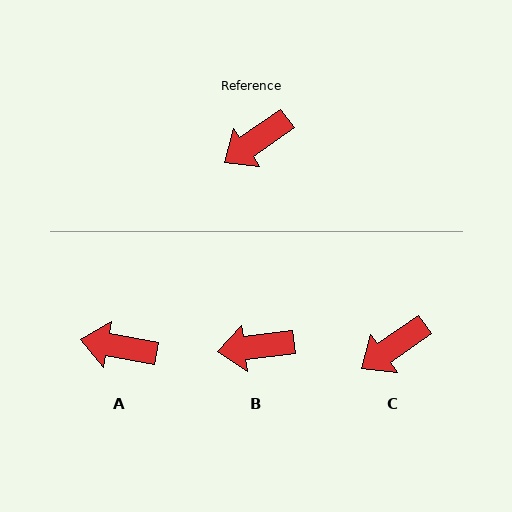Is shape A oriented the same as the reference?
No, it is off by about 45 degrees.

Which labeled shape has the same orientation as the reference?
C.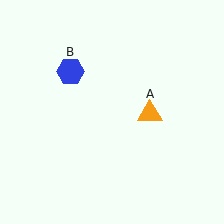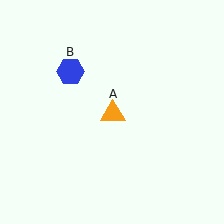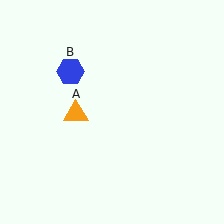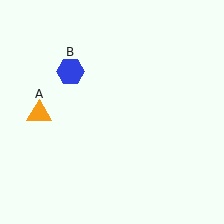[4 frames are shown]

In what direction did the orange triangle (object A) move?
The orange triangle (object A) moved left.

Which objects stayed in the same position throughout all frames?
Blue hexagon (object B) remained stationary.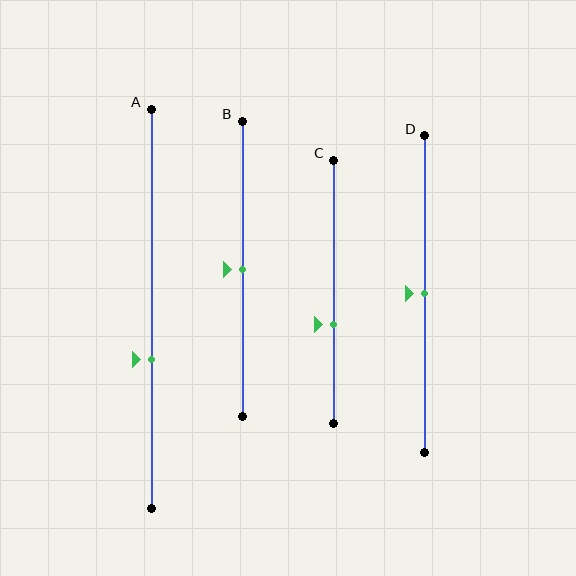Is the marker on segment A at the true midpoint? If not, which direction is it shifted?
No, the marker on segment A is shifted downward by about 13% of the segment length.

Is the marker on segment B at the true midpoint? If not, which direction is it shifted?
Yes, the marker on segment B is at the true midpoint.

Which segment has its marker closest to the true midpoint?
Segment B has its marker closest to the true midpoint.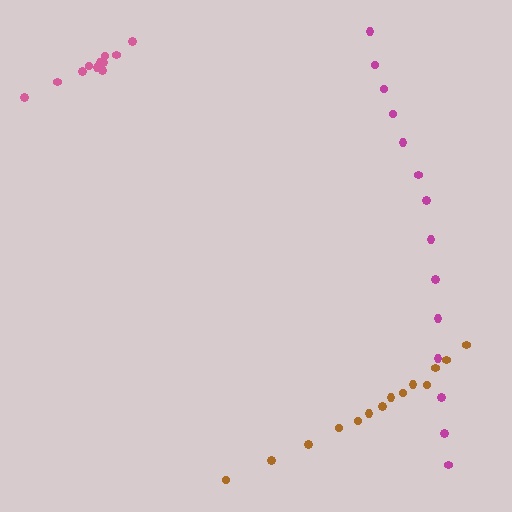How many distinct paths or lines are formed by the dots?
There are 3 distinct paths.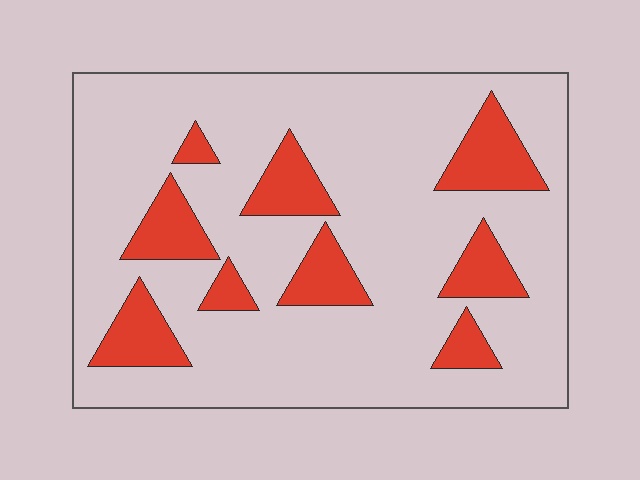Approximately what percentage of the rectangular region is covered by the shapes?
Approximately 20%.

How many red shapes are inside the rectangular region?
9.